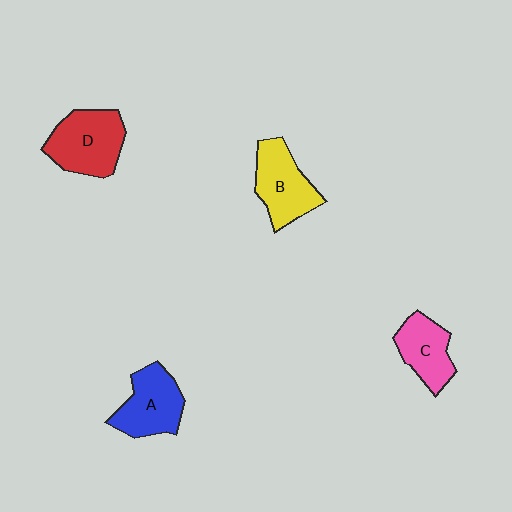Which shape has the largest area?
Shape D (red).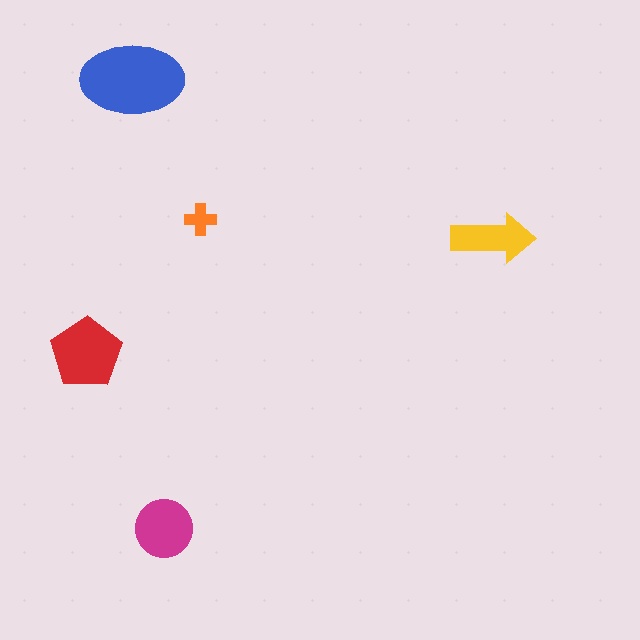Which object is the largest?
The blue ellipse.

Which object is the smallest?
The orange cross.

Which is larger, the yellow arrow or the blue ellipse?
The blue ellipse.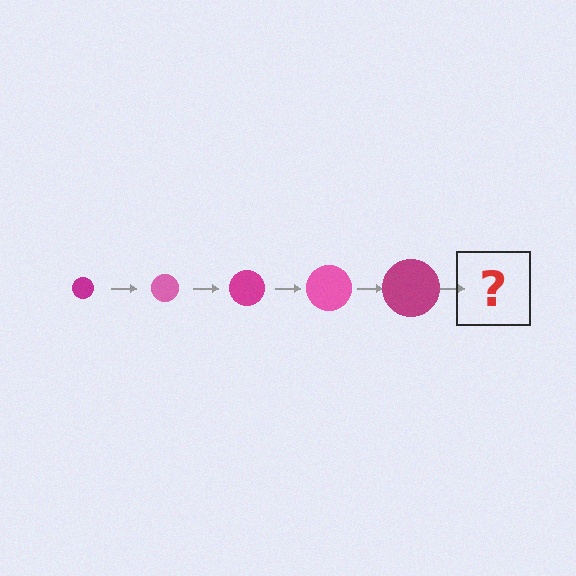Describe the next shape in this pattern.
It should be a pink circle, larger than the previous one.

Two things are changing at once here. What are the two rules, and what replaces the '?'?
The two rules are that the circle grows larger each step and the color cycles through magenta and pink. The '?' should be a pink circle, larger than the previous one.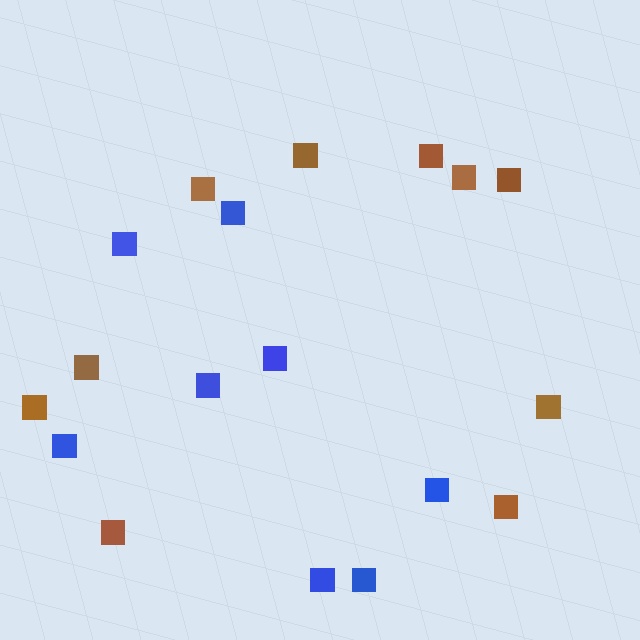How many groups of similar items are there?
There are 2 groups: one group of brown squares (10) and one group of blue squares (8).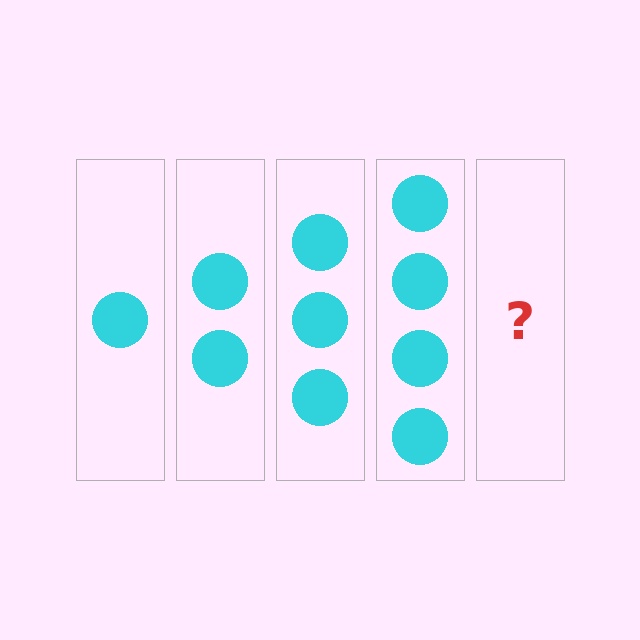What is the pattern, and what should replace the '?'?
The pattern is that each step adds one more circle. The '?' should be 5 circles.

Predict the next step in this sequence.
The next step is 5 circles.